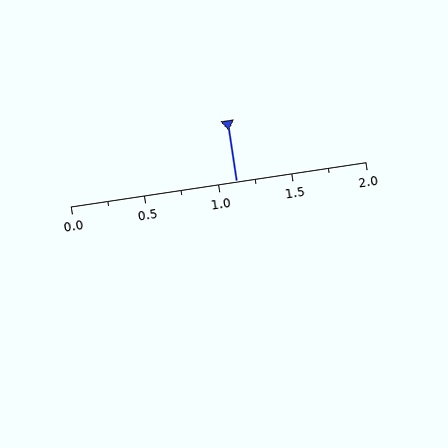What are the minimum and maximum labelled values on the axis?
The axis runs from 0.0 to 2.0.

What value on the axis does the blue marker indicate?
The marker indicates approximately 1.12.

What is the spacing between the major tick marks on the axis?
The major ticks are spaced 0.5 apart.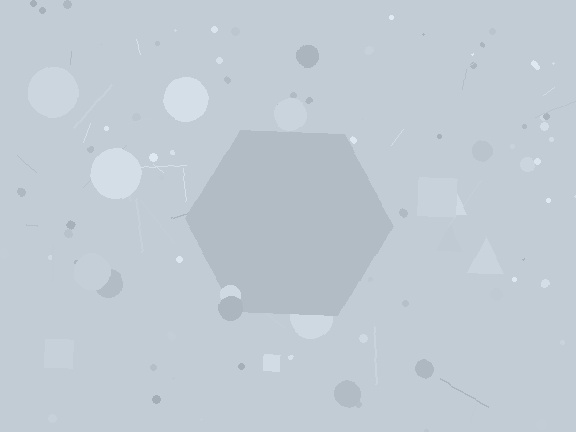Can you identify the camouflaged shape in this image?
The camouflaged shape is a hexagon.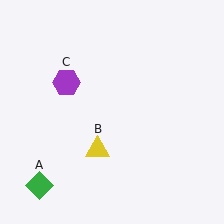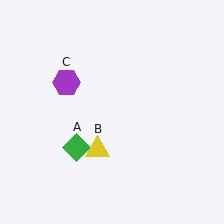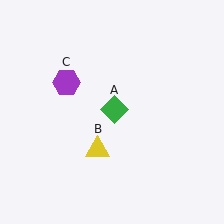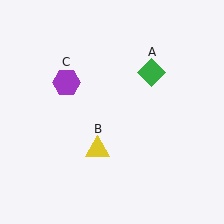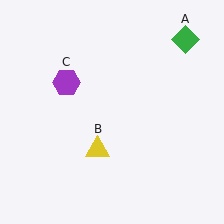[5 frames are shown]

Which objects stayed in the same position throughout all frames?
Yellow triangle (object B) and purple hexagon (object C) remained stationary.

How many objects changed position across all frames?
1 object changed position: green diamond (object A).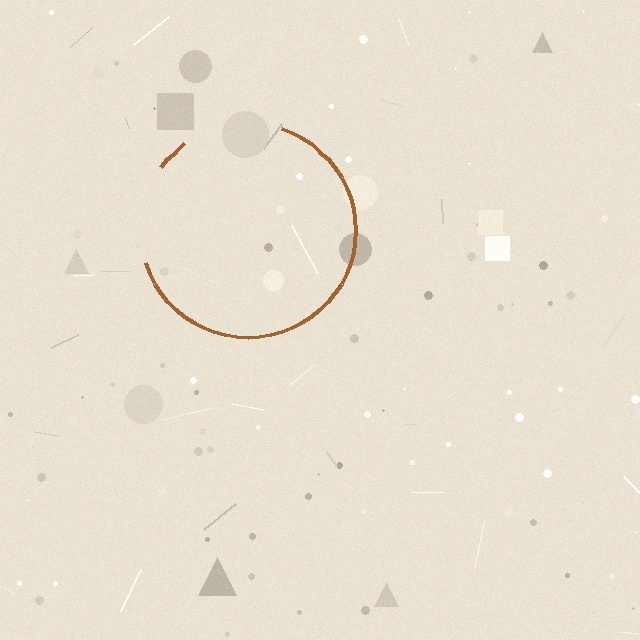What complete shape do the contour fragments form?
The contour fragments form a circle.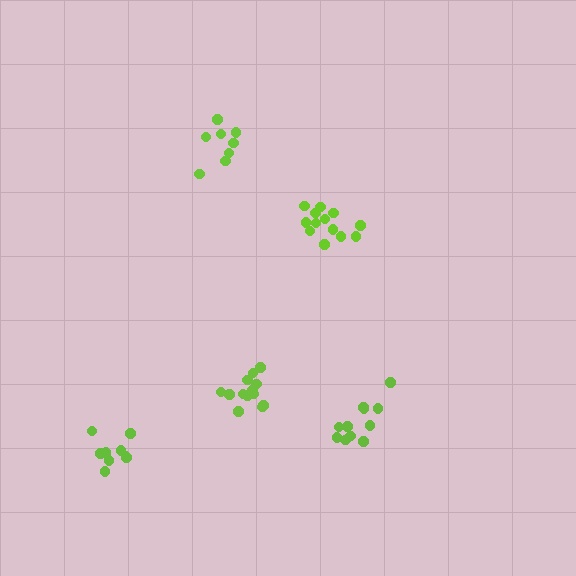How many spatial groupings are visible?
There are 5 spatial groupings.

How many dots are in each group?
Group 1: 13 dots, Group 2: 11 dots, Group 3: 9 dots, Group 4: 8 dots, Group 5: 13 dots (54 total).